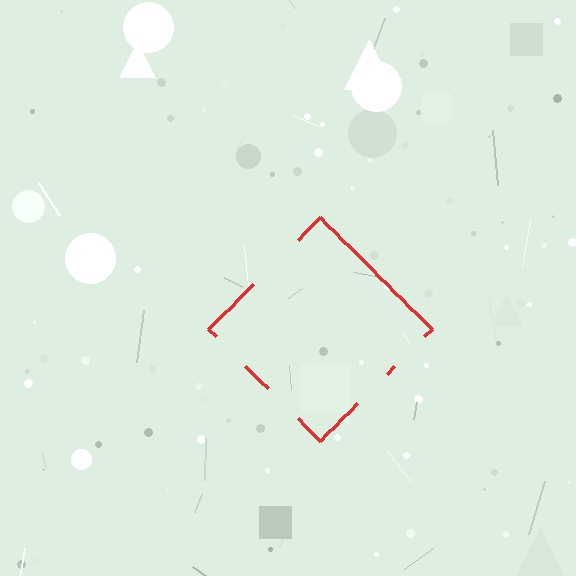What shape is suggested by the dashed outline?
The dashed outline suggests a diamond.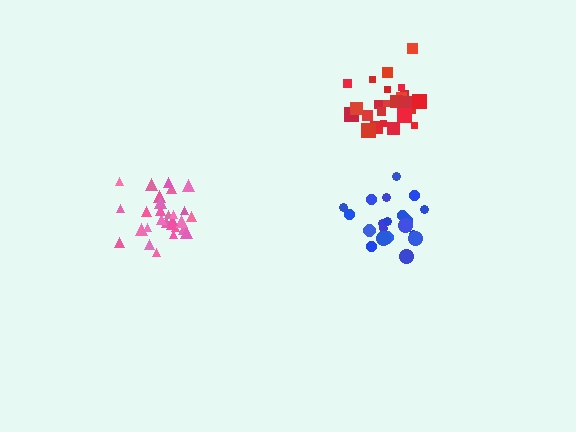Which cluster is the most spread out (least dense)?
Blue.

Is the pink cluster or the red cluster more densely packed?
Pink.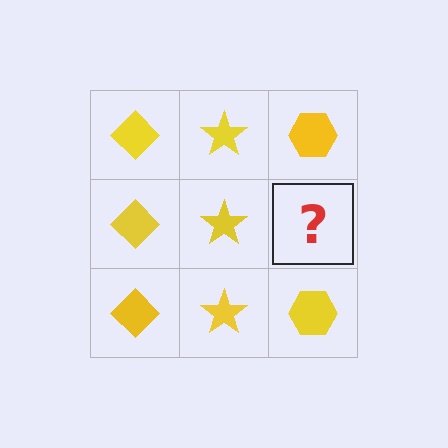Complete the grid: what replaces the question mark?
The question mark should be replaced with a yellow hexagon.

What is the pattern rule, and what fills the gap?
The rule is that each column has a consistent shape. The gap should be filled with a yellow hexagon.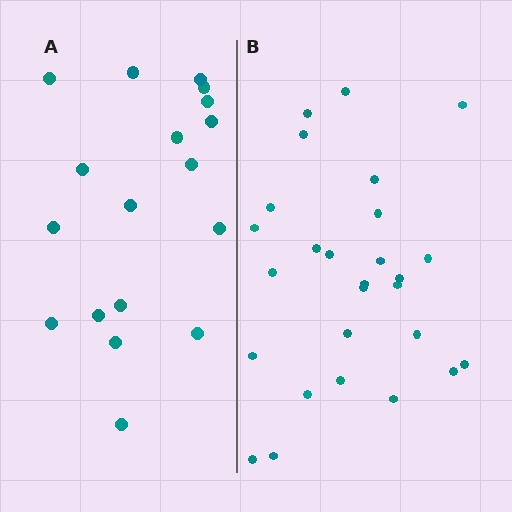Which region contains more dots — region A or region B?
Region B (the right region) has more dots.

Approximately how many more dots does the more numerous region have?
Region B has roughly 8 or so more dots than region A.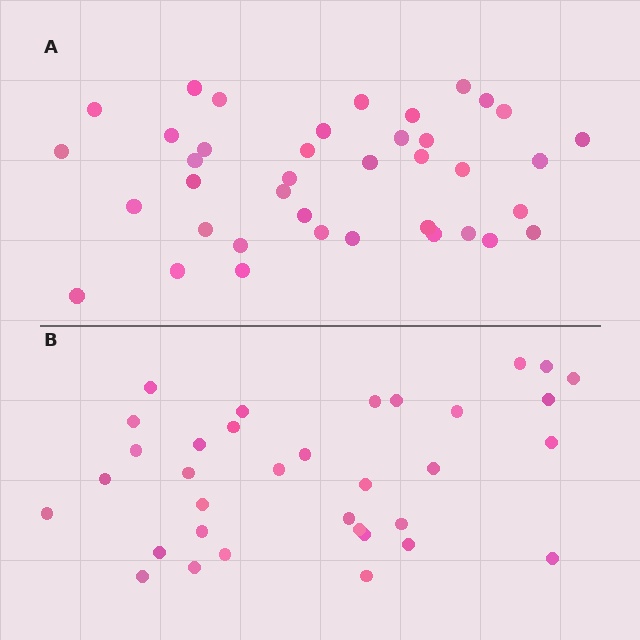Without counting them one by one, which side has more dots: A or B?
Region A (the top region) has more dots.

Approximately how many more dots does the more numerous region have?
Region A has about 5 more dots than region B.